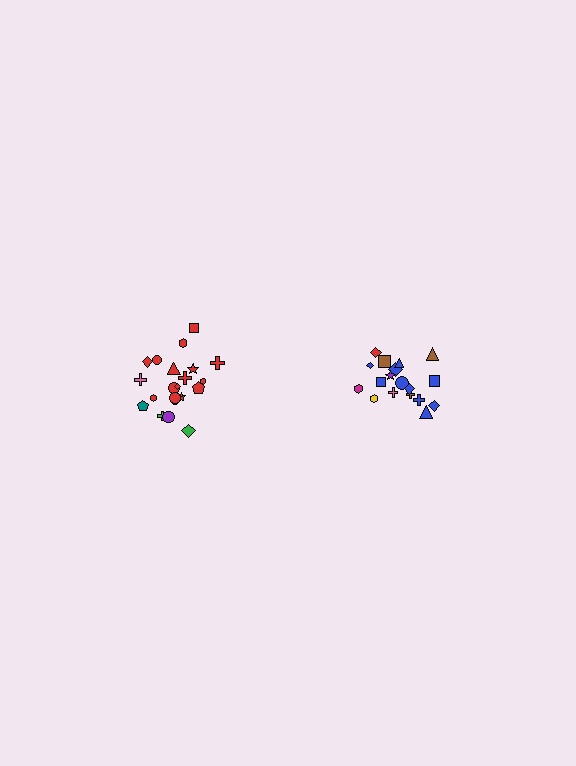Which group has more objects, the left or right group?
The left group.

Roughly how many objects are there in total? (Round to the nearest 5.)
Roughly 40 objects in total.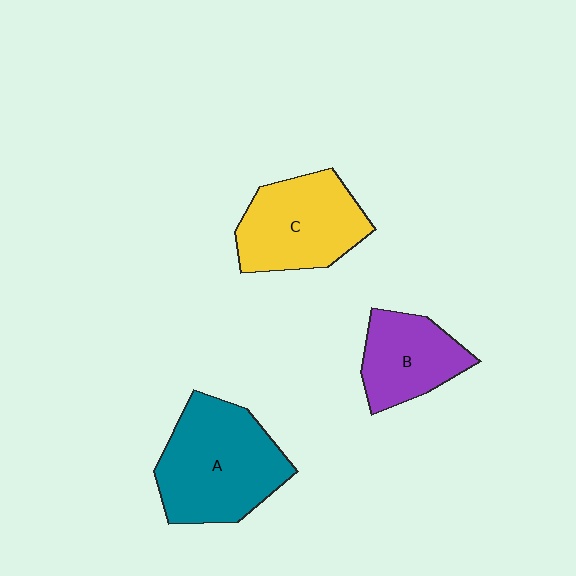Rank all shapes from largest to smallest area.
From largest to smallest: A (teal), C (yellow), B (purple).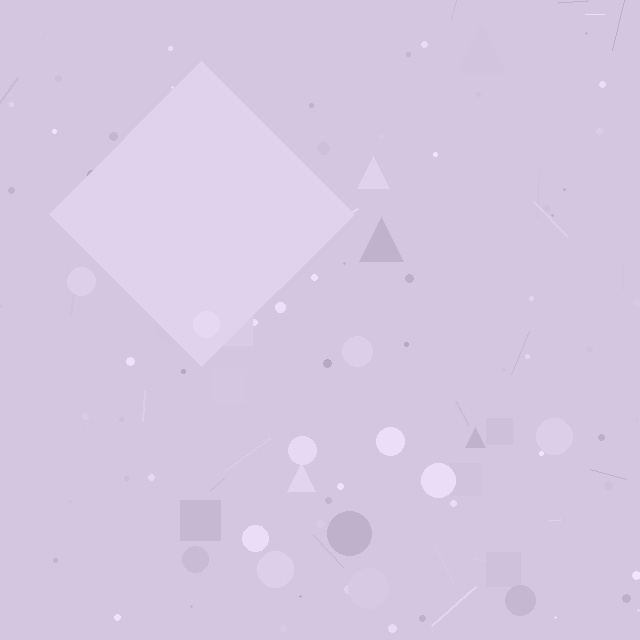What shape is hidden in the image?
A diamond is hidden in the image.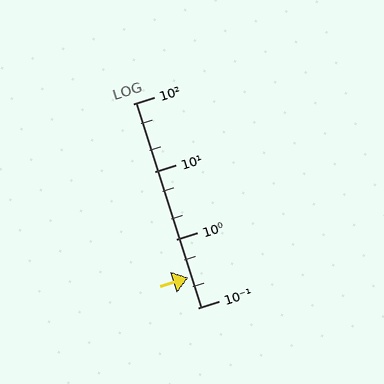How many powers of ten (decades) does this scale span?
The scale spans 3 decades, from 0.1 to 100.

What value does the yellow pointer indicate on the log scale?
The pointer indicates approximately 0.28.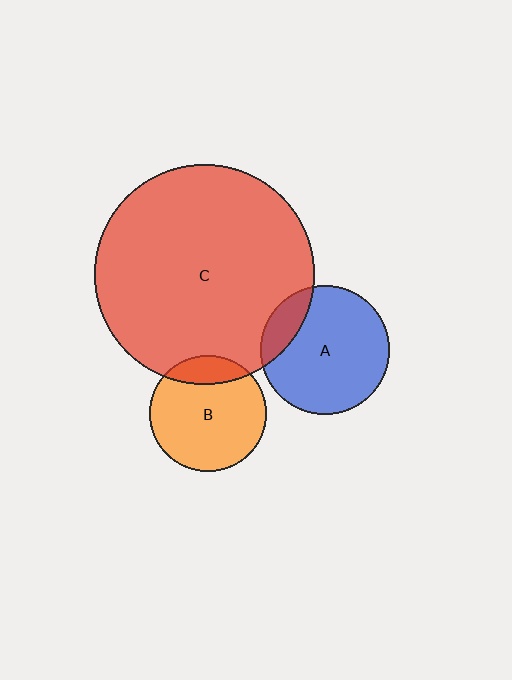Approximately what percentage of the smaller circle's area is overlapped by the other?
Approximately 15%.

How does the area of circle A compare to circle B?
Approximately 1.2 times.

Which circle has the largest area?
Circle C (red).